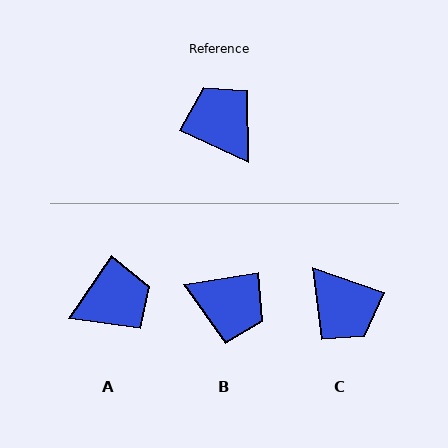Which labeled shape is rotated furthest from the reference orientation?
C, about 174 degrees away.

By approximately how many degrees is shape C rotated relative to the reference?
Approximately 174 degrees clockwise.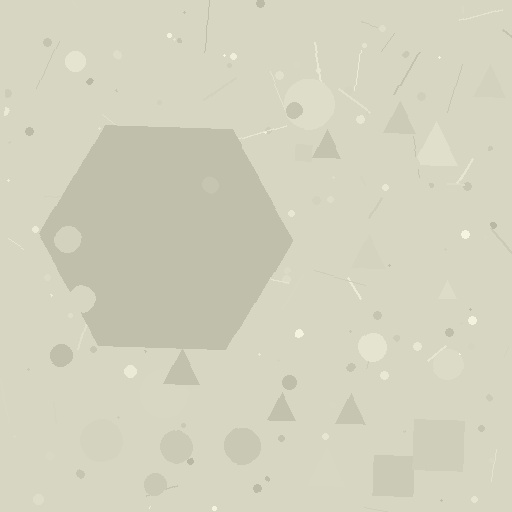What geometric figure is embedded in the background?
A hexagon is embedded in the background.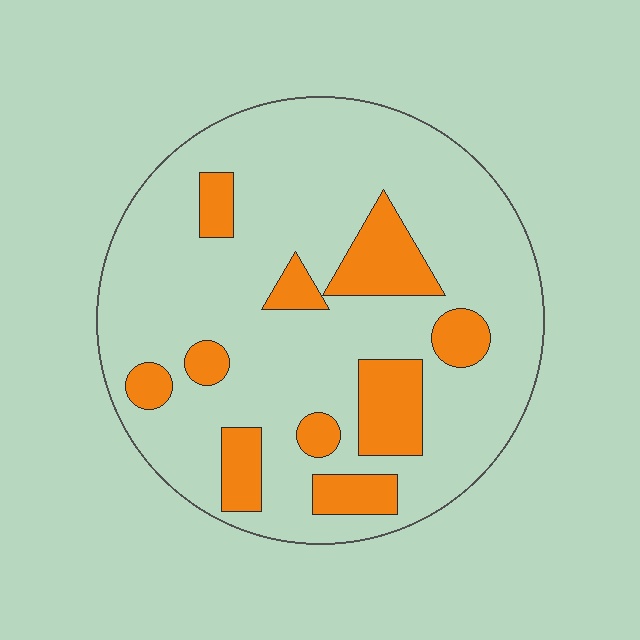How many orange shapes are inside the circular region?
10.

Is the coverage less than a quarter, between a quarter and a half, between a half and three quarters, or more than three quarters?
Less than a quarter.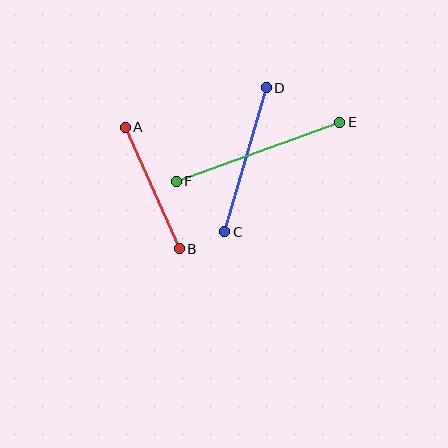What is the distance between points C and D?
The distance is approximately 149 pixels.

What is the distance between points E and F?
The distance is approximately 174 pixels.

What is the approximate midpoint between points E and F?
The midpoint is at approximately (258, 152) pixels.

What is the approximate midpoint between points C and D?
The midpoint is at approximately (246, 160) pixels.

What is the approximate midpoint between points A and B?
The midpoint is at approximately (152, 188) pixels.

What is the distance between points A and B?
The distance is approximately 133 pixels.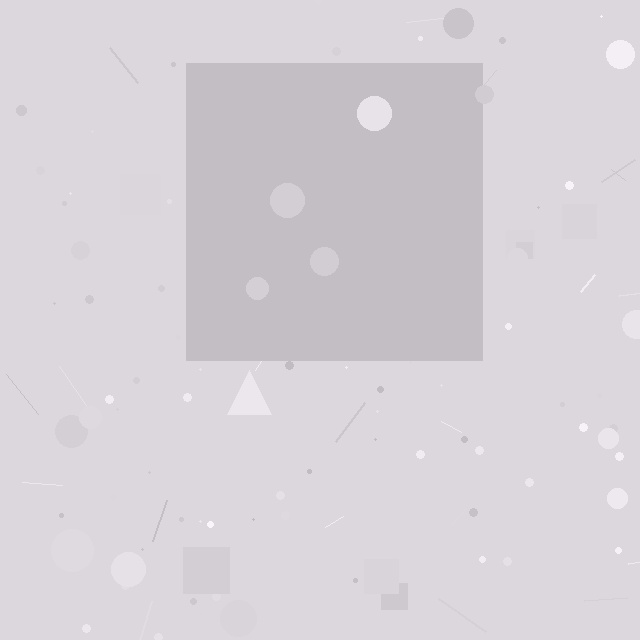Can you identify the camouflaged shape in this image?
The camouflaged shape is a square.